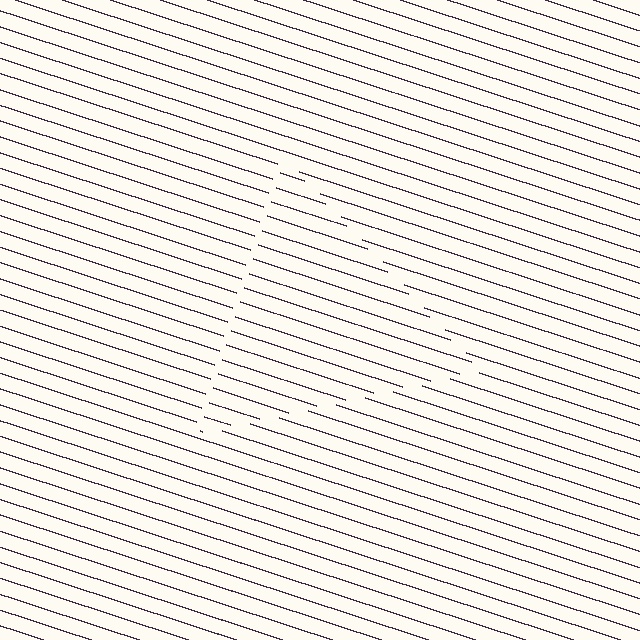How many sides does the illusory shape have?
3 sides — the line-ends trace a triangle.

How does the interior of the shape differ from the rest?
The interior of the shape contains the same grating, shifted by half a period — the contour is defined by the phase discontinuity where line-ends from the inner and outer gratings abut.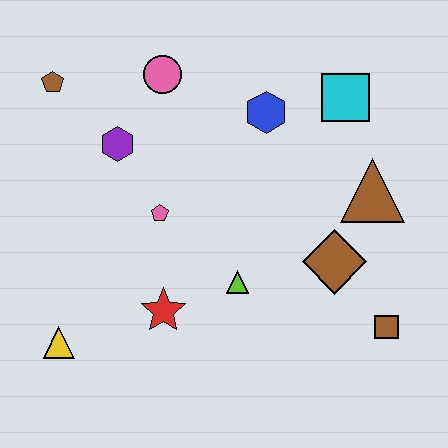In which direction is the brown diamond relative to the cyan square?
The brown diamond is below the cyan square.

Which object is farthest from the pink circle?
The brown square is farthest from the pink circle.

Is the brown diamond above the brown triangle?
No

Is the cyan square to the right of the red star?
Yes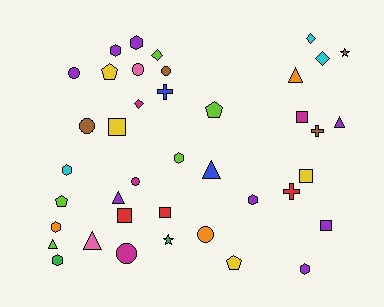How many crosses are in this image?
There are 3 crosses.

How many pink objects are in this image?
There are 2 pink objects.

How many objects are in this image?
There are 40 objects.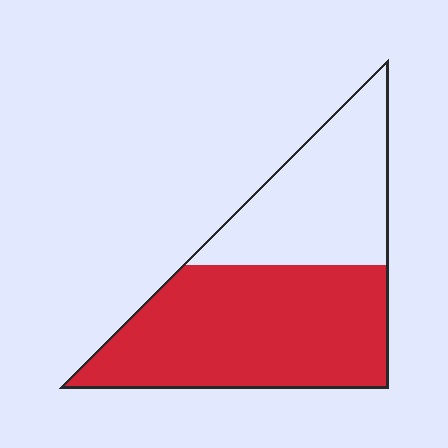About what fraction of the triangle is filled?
About three fifths (3/5).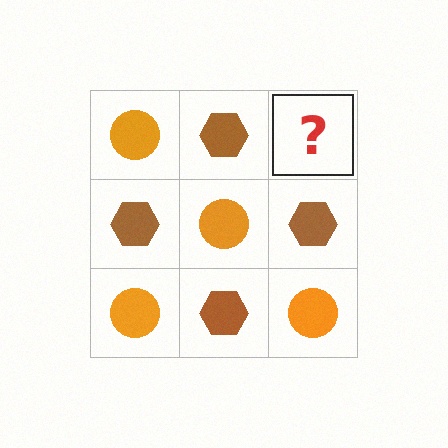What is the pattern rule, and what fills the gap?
The rule is that it alternates orange circle and brown hexagon in a checkerboard pattern. The gap should be filled with an orange circle.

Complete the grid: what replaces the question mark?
The question mark should be replaced with an orange circle.